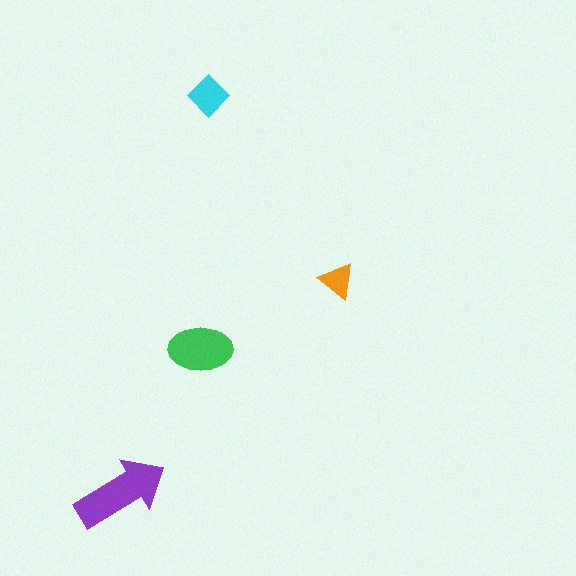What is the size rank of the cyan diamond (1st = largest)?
3rd.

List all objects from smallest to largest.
The orange triangle, the cyan diamond, the green ellipse, the purple arrow.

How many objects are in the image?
There are 4 objects in the image.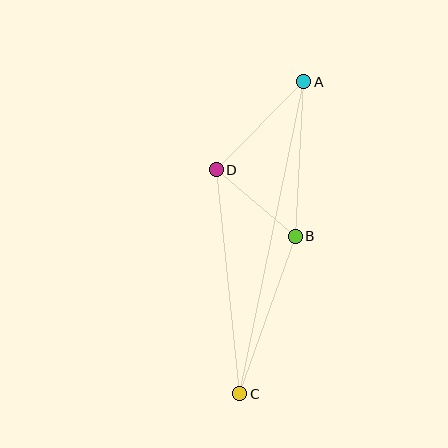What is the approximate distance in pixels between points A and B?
The distance between A and B is approximately 155 pixels.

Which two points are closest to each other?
Points B and D are closest to each other.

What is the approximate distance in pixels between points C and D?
The distance between C and D is approximately 225 pixels.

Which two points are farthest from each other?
Points A and C are farthest from each other.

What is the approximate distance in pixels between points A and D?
The distance between A and D is approximately 124 pixels.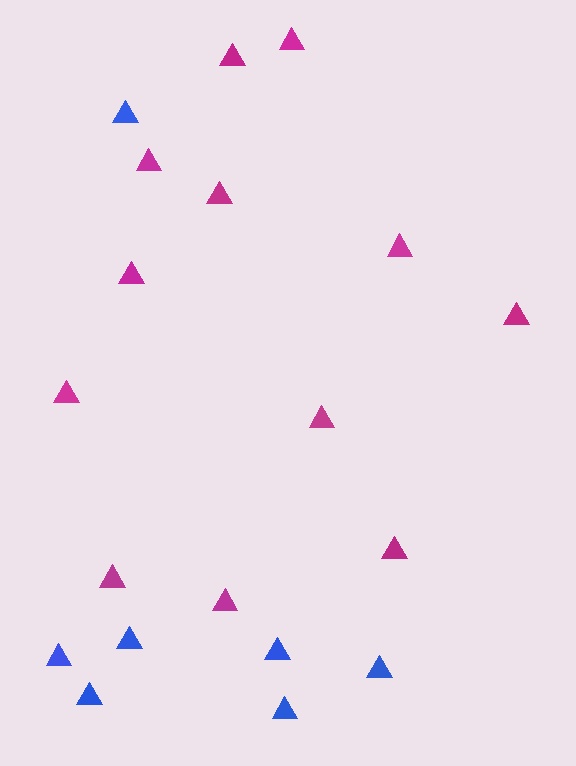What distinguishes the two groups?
There are 2 groups: one group of blue triangles (7) and one group of magenta triangles (12).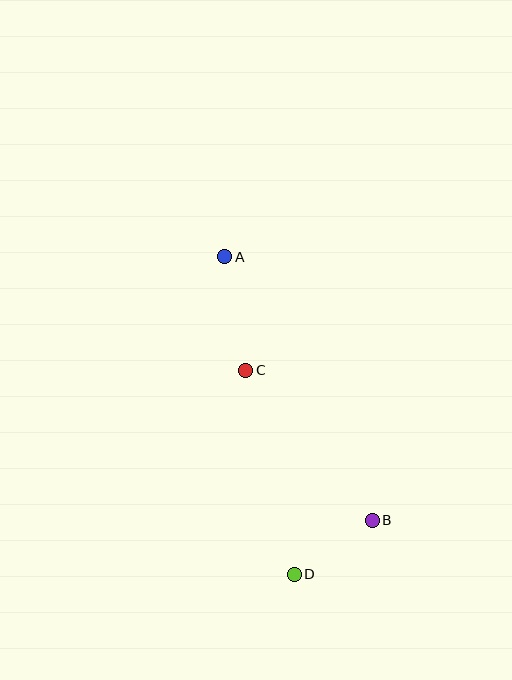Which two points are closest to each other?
Points B and D are closest to each other.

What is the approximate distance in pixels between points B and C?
The distance between B and C is approximately 196 pixels.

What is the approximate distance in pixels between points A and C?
The distance between A and C is approximately 115 pixels.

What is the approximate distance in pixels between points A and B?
The distance between A and B is approximately 302 pixels.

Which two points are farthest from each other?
Points A and D are farthest from each other.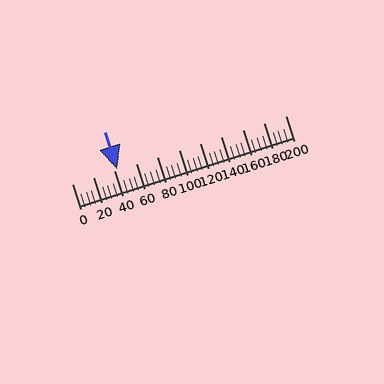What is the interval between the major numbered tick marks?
The major tick marks are spaced 20 units apart.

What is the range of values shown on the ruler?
The ruler shows values from 0 to 200.